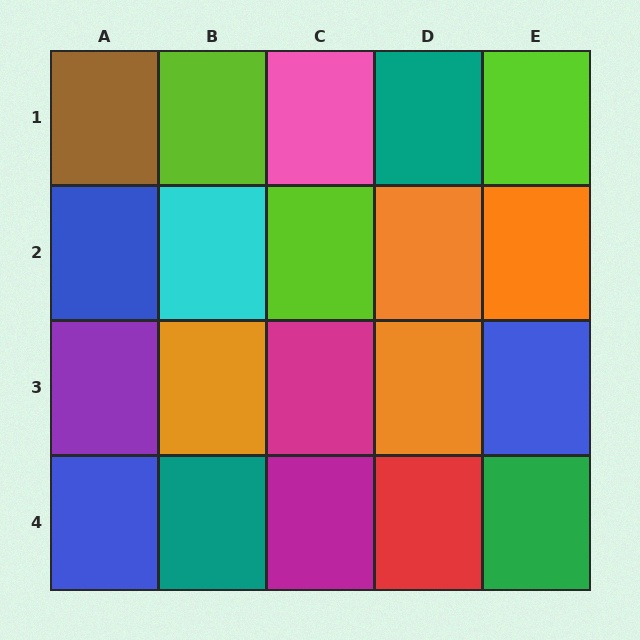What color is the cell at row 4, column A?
Blue.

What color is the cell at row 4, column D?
Red.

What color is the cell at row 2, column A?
Blue.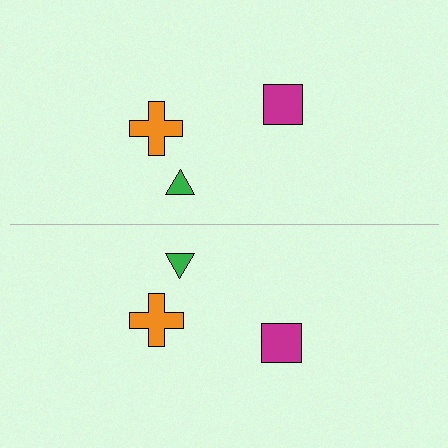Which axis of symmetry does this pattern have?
The pattern has a horizontal axis of symmetry running through the center of the image.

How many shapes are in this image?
There are 6 shapes in this image.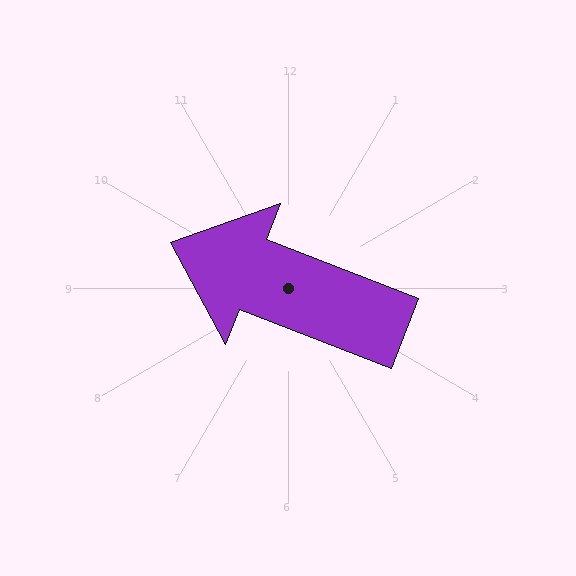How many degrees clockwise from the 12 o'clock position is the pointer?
Approximately 291 degrees.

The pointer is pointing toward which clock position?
Roughly 10 o'clock.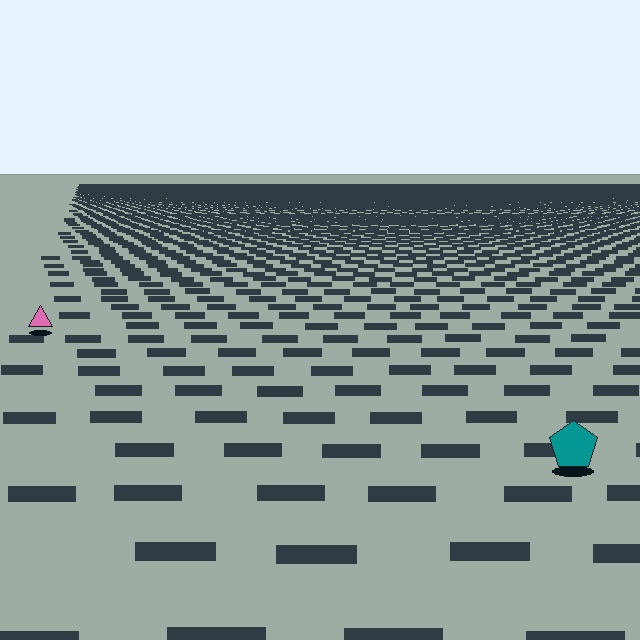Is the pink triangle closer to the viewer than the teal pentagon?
No. The teal pentagon is closer — you can tell from the texture gradient: the ground texture is coarser near it.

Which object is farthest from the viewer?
The pink triangle is farthest from the viewer. It appears smaller and the ground texture around it is denser.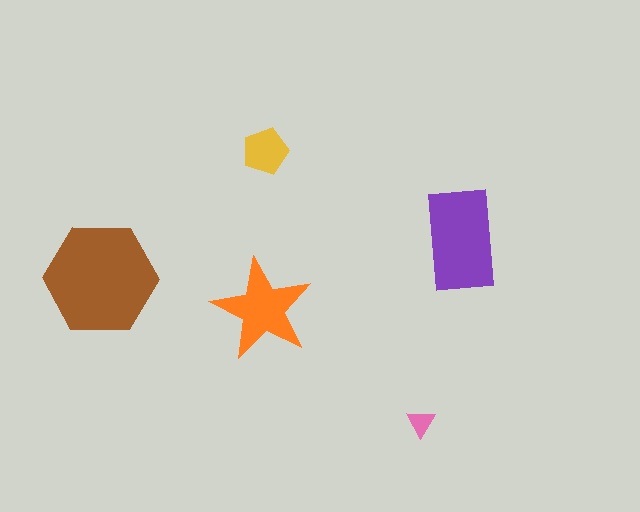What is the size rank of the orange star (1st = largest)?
3rd.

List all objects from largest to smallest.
The brown hexagon, the purple rectangle, the orange star, the yellow pentagon, the pink triangle.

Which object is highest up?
The yellow pentagon is topmost.